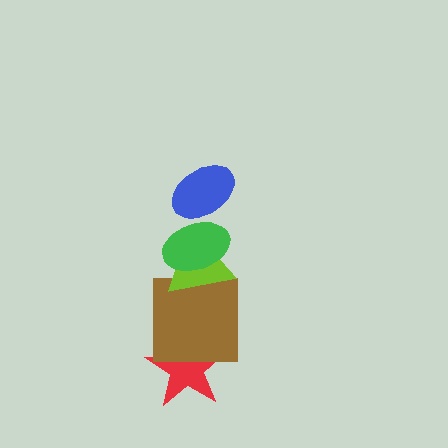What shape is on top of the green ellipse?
The blue ellipse is on top of the green ellipse.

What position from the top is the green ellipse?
The green ellipse is 2nd from the top.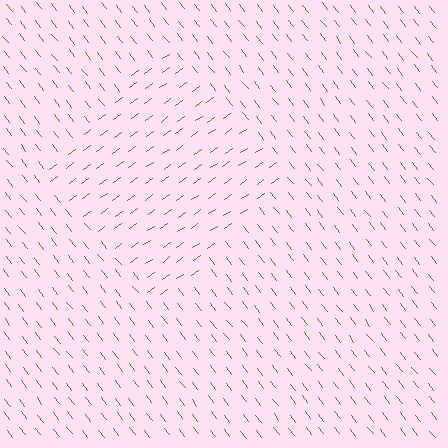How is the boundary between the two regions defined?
The boundary is defined purely by a change in line orientation (approximately 88 degrees difference). All lines are the same color and thickness.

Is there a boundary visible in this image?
Yes, there is a texture boundary formed by a change in line orientation.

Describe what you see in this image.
The image is filled with small brown line segments. A diamond region in the image has lines oriented differently from the surrounding lines, creating a visible texture boundary.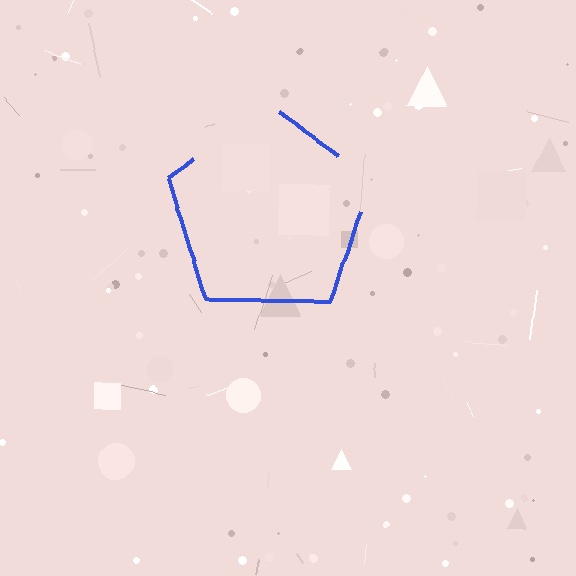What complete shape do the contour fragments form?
The contour fragments form a pentagon.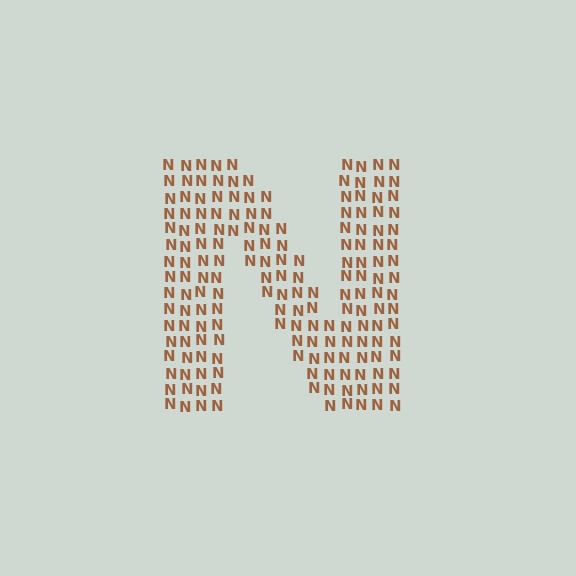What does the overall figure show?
The overall figure shows the letter N.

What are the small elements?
The small elements are letter N's.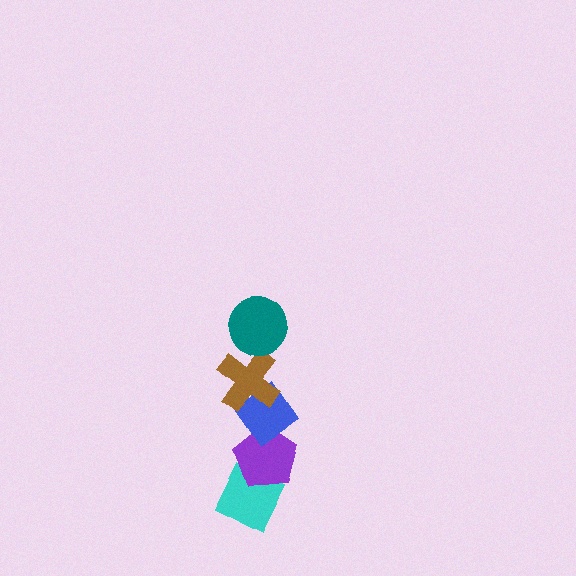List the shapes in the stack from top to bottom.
From top to bottom: the teal circle, the brown cross, the blue diamond, the purple pentagon, the cyan diamond.